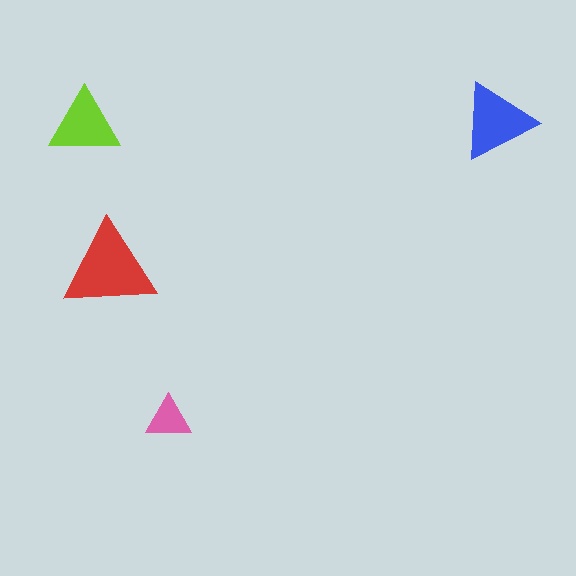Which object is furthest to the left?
The lime triangle is leftmost.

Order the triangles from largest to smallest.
the red one, the blue one, the lime one, the pink one.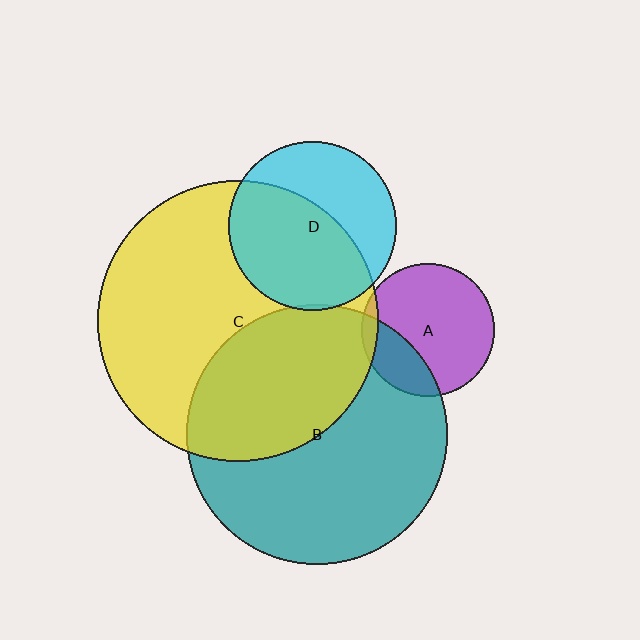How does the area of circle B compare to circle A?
Approximately 3.8 times.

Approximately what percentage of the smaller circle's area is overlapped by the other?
Approximately 25%.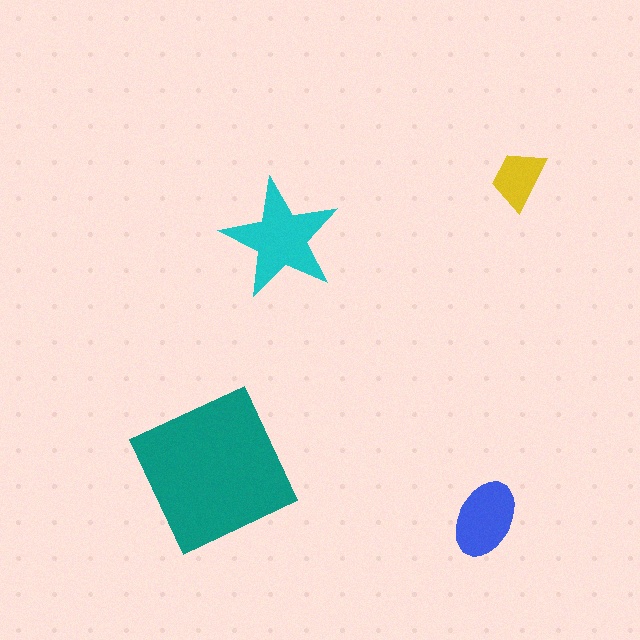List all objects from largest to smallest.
The teal square, the cyan star, the blue ellipse, the yellow trapezoid.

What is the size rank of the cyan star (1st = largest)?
2nd.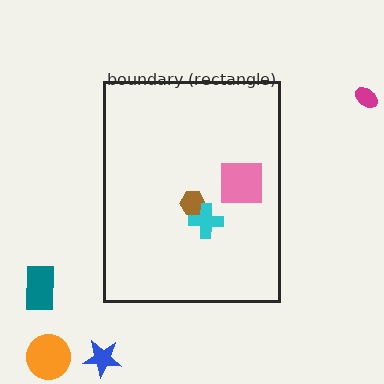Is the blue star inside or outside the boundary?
Outside.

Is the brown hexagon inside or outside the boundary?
Inside.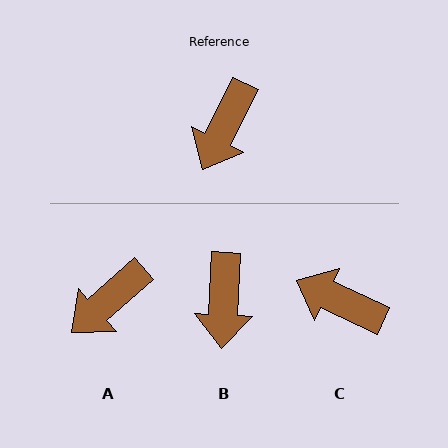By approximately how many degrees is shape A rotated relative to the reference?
Approximately 22 degrees clockwise.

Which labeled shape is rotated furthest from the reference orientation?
C, about 89 degrees away.